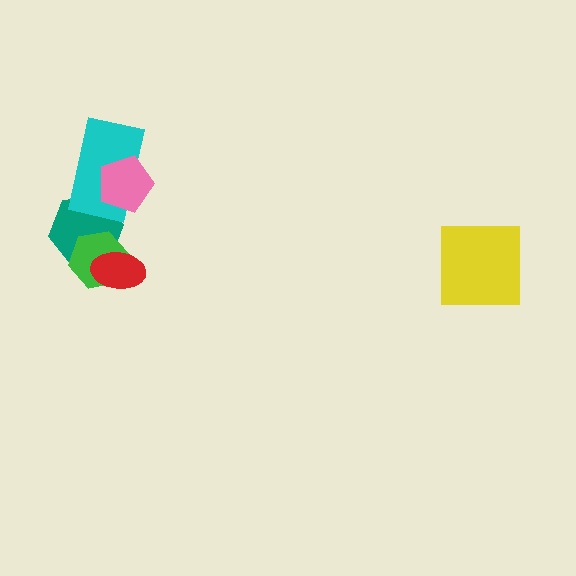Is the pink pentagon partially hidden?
No, no other shape covers it.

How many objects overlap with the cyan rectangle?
2 objects overlap with the cyan rectangle.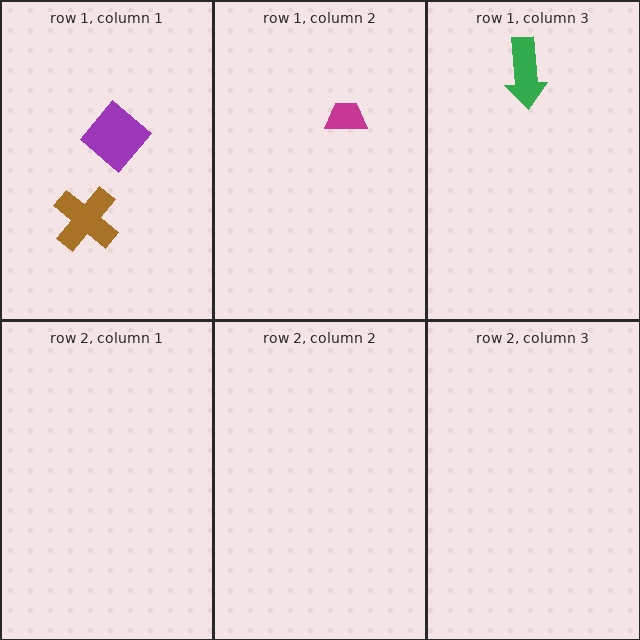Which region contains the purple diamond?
The row 1, column 1 region.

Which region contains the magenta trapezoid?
The row 1, column 2 region.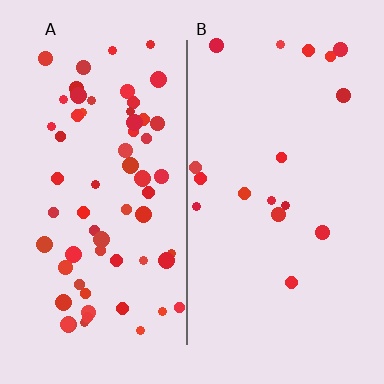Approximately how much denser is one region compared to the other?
Approximately 3.6× — region A over region B.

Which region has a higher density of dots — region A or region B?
A (the left).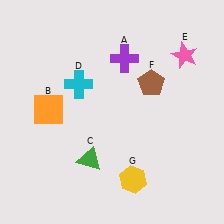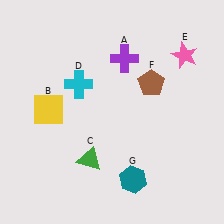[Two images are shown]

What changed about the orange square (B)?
In Image 1, B is orange. In Image 2, it changed to yellow.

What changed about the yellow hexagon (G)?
In Image 1, G is yellow. In Image 2, it changed to teal.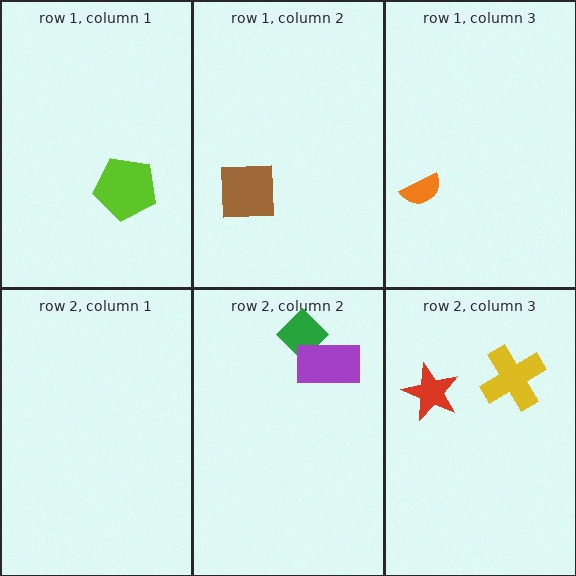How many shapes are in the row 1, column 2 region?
1.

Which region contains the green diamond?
The row 2, column 2 region.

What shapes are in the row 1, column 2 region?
The brown square.